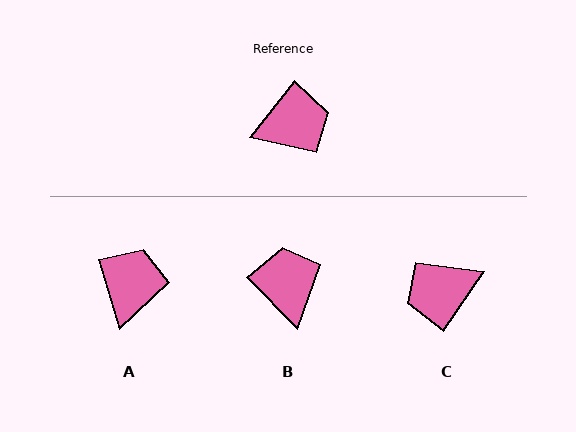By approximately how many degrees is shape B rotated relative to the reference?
Approximately 83 degrees counter-clockwise.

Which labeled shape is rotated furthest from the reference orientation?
C, about 175 degrees away.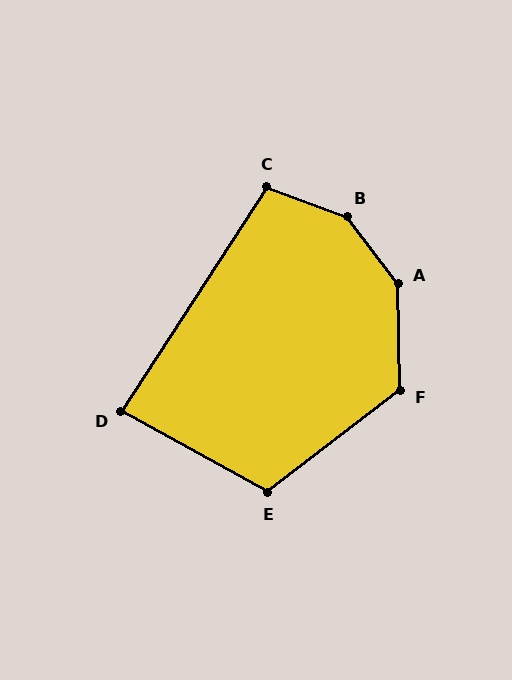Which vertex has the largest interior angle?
B, at approximately 148 degrees.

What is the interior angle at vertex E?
Approximately 114 degrees (obtuse).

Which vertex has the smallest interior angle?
D, at approximately 86 degrees.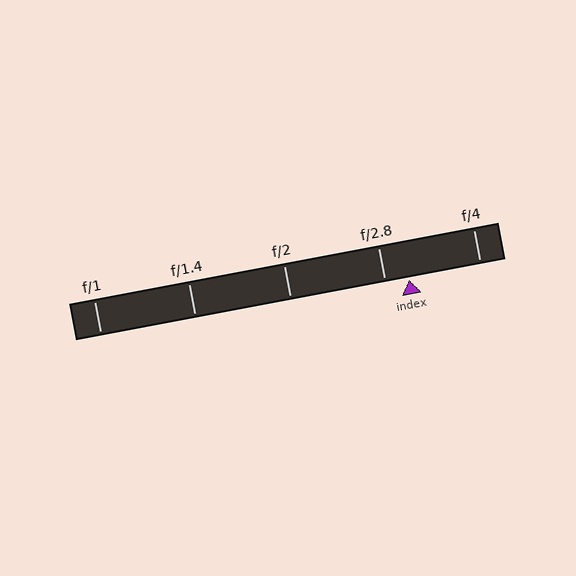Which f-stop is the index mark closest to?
The index mark is closest to f/2.8.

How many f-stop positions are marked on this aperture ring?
There are 5 f-stop positions marked.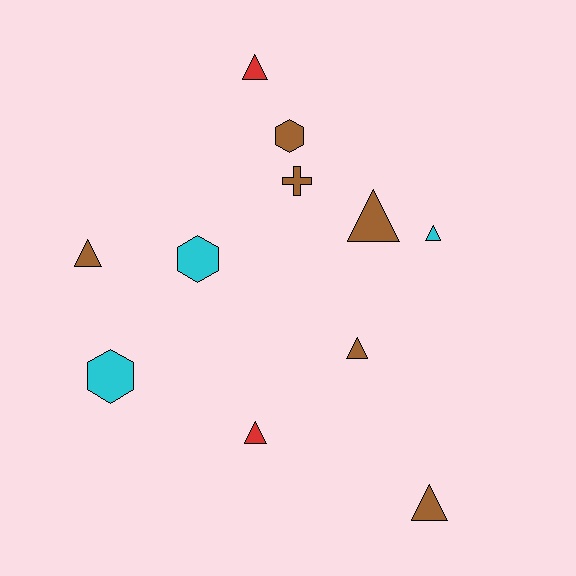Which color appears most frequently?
Brown, with 6 objects.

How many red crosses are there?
There are no red crosses.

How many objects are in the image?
There are 11 objects.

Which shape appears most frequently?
Triangle, with 7 objects.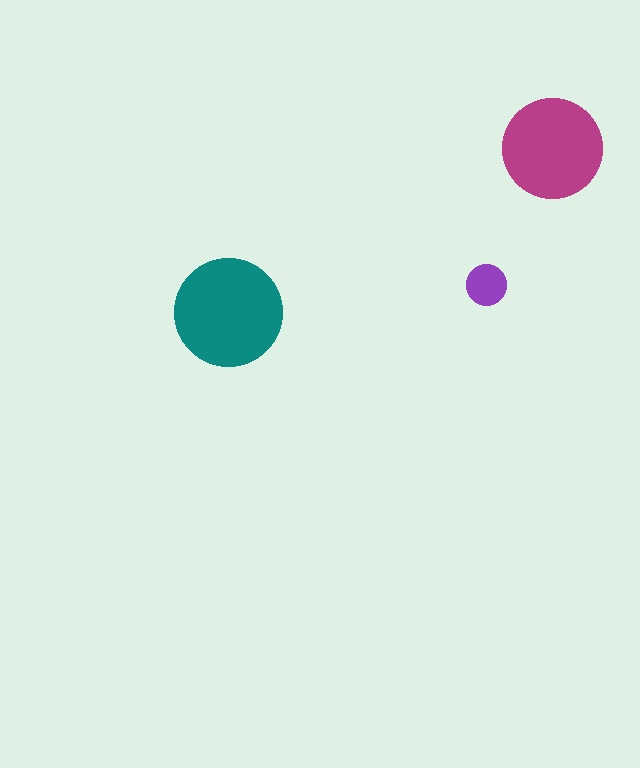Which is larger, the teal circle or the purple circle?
The teal one.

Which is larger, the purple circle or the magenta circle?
The magenta one.